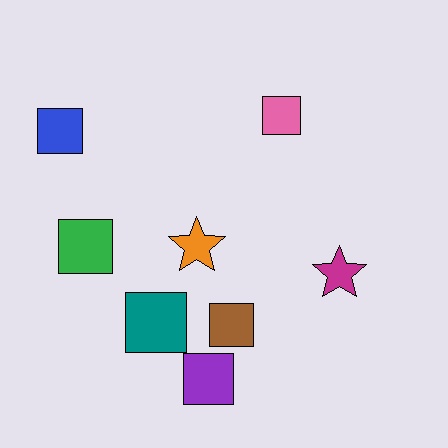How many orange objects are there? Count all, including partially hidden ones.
There is 1 orange object.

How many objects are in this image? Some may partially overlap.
There are 8 objects.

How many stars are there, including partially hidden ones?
There are 2 stars.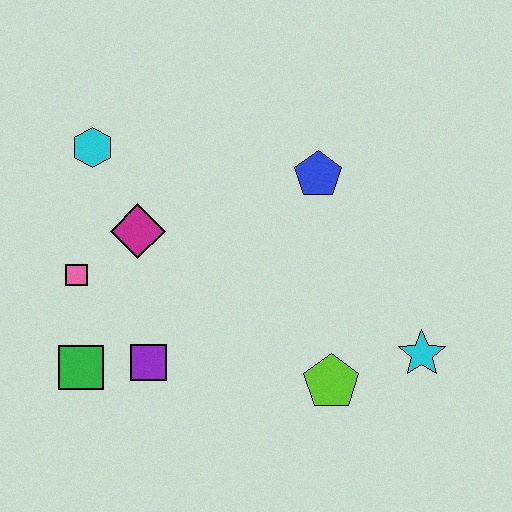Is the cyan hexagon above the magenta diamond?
Yes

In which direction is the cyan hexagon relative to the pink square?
The cyan hexagon is above the pink square.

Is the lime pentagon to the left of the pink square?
No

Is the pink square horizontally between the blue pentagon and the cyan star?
No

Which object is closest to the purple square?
The green square is closest to the purple square.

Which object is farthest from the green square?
The cyan star is farthest from the green square.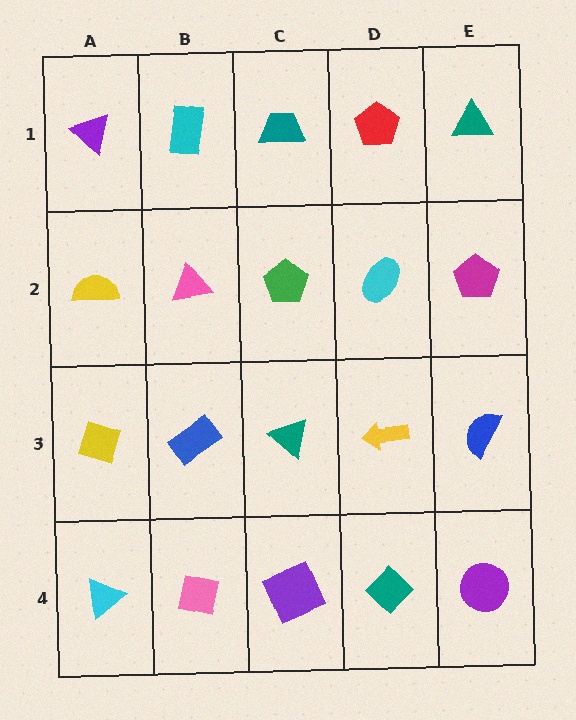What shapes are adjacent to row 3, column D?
A cyan ellipse (row 2, column D), a teal diamond (row 4, column D), a teal triangle (row 3, column C), a blue semicircle (row 3, column E).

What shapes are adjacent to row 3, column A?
A yellow semicircle (row 2, column A), a cyan triangle (row 4, column A), a blue rectangle (row 3, column B).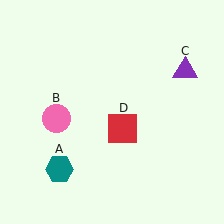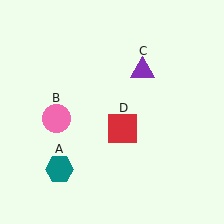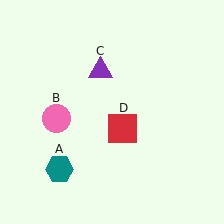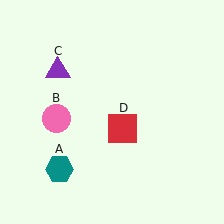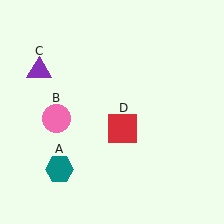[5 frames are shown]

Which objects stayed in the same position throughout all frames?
Teal hexagon (object A) and pink circle (object B) and red square (object D) remained stationary.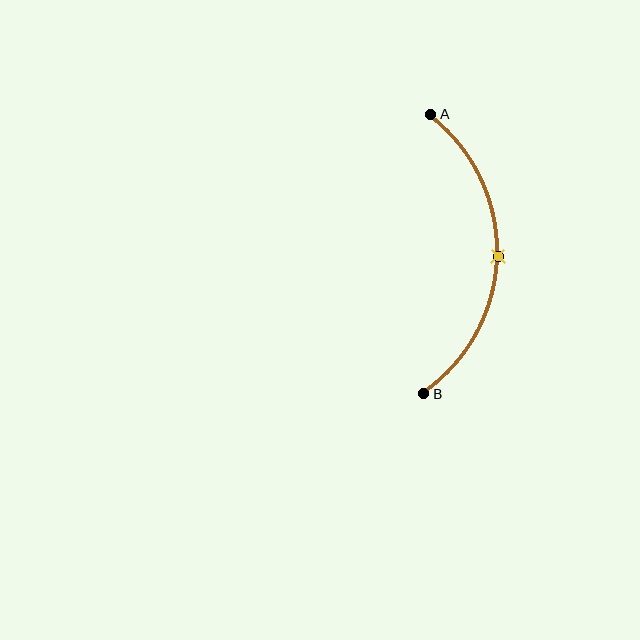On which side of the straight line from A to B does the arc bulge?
The arc bulges to the right of the straight line connecting A and B.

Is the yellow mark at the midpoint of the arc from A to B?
Yes. The yellow mark lies on the arc at equal arc-length from both A and B — it is the arc midpoint.